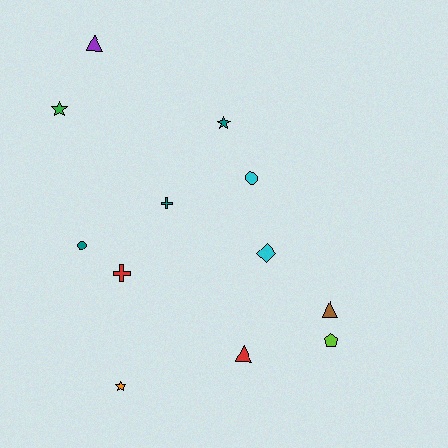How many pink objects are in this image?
There are no pink objects.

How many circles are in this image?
There are 2 circles.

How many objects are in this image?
There are 12 objects.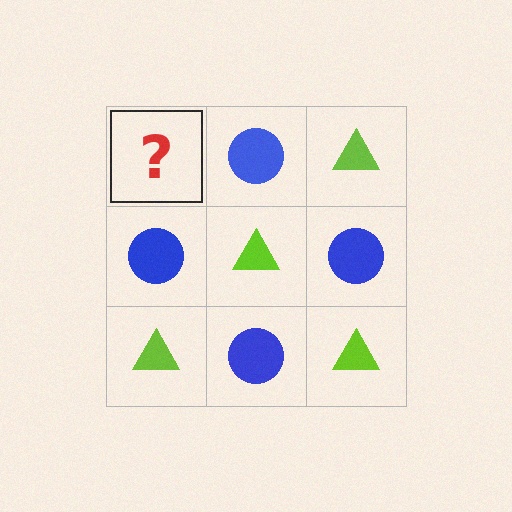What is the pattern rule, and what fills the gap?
The rule is that it alternates lime triangle and blue circle in a checkerboard pattern. The gap should be filled with a lime triangle.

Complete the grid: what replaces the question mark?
The question mark should be replaced with a lime triangle.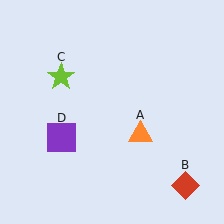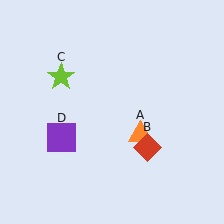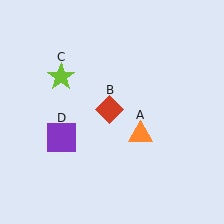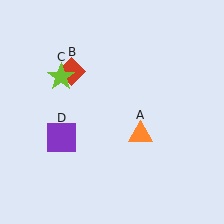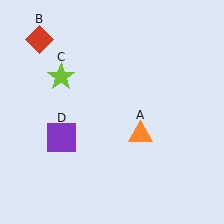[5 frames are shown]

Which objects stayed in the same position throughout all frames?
Orange triangle (object A) and lime star (object C) and purple square (object D) remained stationary.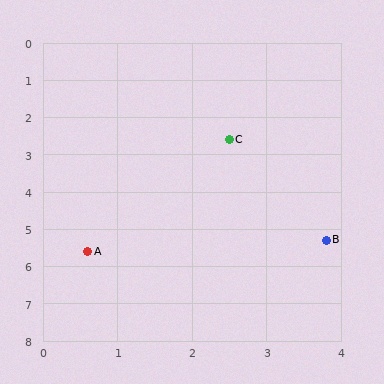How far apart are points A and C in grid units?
Points A and C are about 3.6 grid units apart.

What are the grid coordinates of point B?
Point B is at approximately (3.8, 5.3).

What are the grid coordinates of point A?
Point A is at approximately (0.6, 5.6).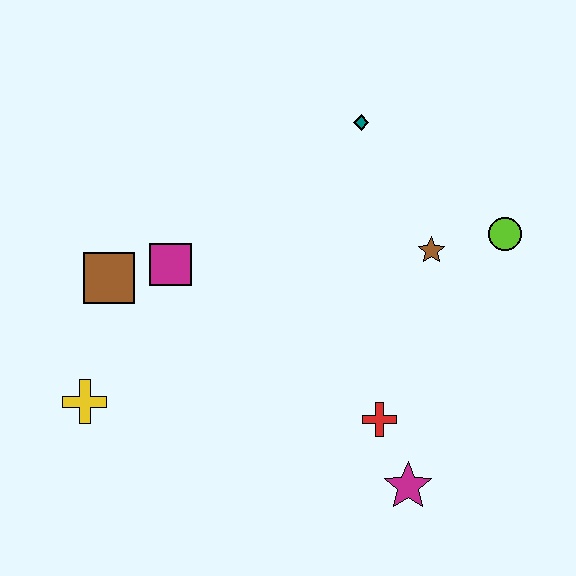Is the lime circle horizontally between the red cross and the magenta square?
No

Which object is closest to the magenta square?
The brown square is closest to the magenta square.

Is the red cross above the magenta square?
No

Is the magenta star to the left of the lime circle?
Yes